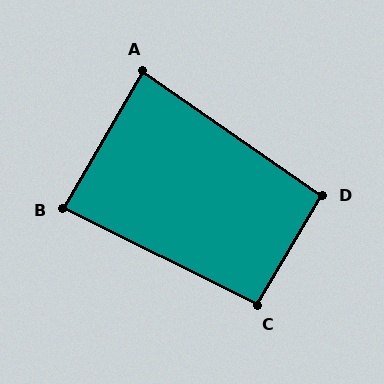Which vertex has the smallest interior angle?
A, at approximately 86 degrees.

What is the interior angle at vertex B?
Approximately 86 degrees (approximately right).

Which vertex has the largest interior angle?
C, at approximately 94 degrees.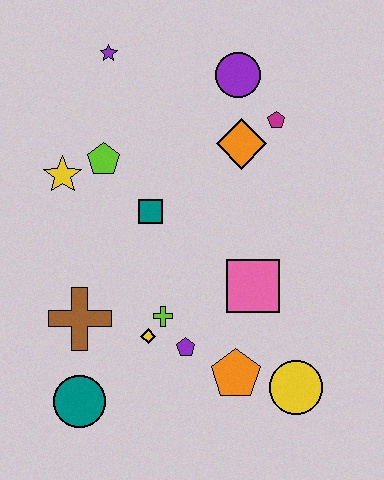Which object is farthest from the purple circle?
The teal circle is farthest from the purple circle.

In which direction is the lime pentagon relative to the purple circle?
The lime pentagon is to the left of the purple circle.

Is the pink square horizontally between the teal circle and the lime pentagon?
No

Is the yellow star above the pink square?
Yes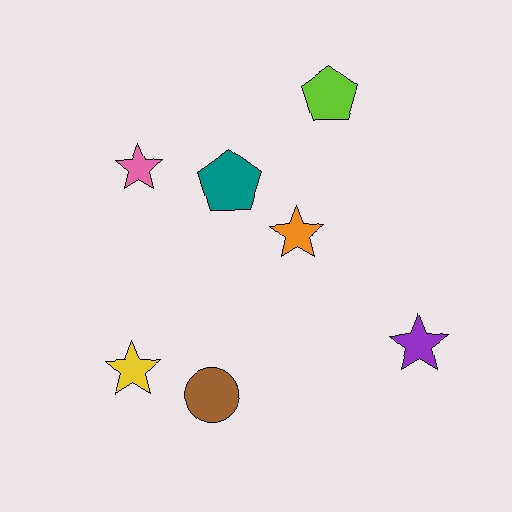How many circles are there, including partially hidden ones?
There is 1 circle.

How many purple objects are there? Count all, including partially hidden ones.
There is 1 purple object.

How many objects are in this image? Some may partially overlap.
There are 7 objects.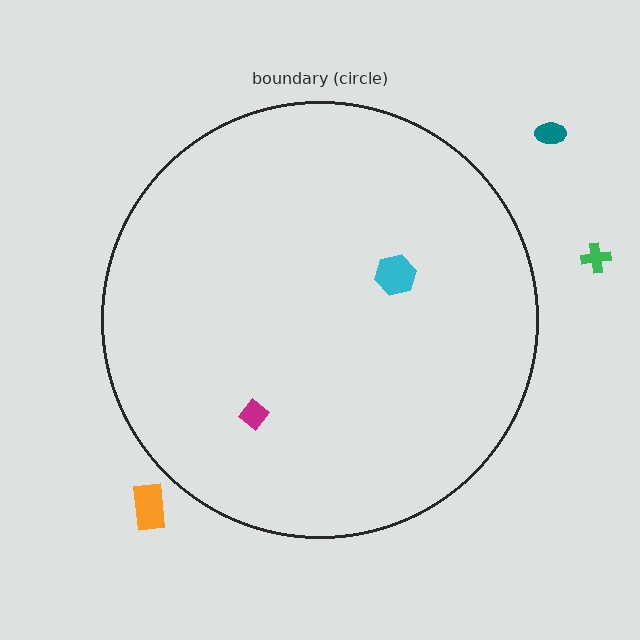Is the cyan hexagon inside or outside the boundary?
Inside.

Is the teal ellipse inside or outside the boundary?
Outside.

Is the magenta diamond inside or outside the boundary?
Inside.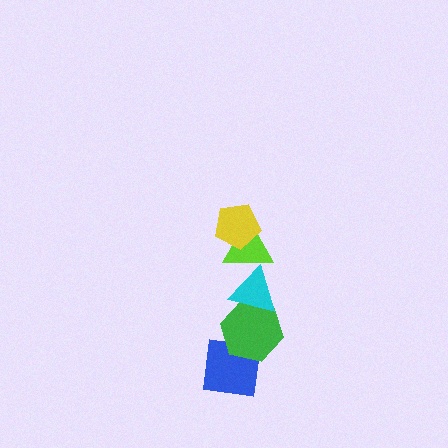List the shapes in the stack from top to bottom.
From top to bottom: the yellow pentagon, the lime triangle, the cyan triangle, the green hexagon, the blue square.